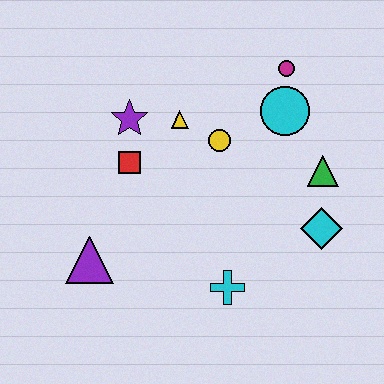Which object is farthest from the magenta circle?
The purple triangle is farthest from the magenta circle.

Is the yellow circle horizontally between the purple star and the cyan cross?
Yes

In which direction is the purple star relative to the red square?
The purple star is above the red square.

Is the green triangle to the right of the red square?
Yes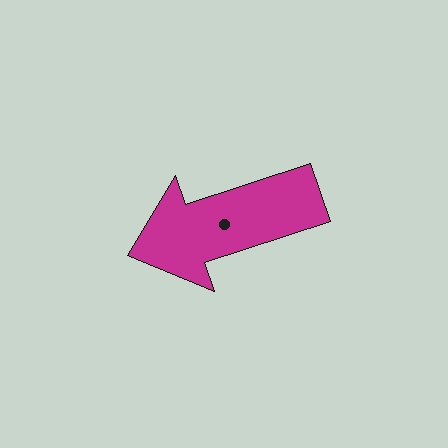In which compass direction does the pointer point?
West.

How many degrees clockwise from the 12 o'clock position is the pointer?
Approximately 252 degrees.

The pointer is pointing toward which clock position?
Roughly 8 o'clock.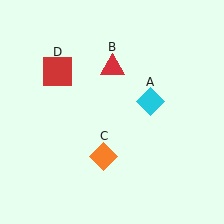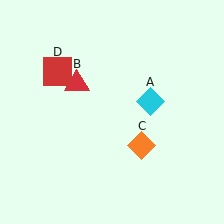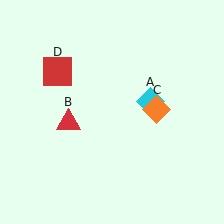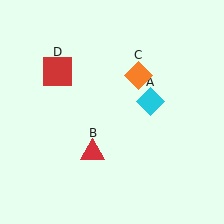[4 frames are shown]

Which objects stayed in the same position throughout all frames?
Cyan diamond (object A) and red square (object D) remained stationary.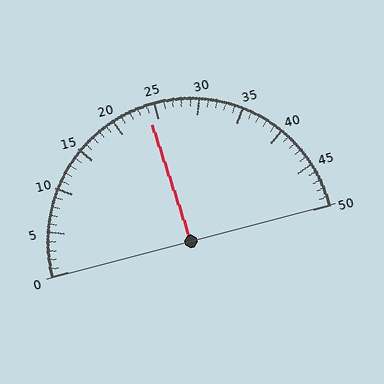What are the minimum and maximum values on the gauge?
The gauge ranges from 0 to 50.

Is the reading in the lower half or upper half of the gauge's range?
The reading is in the lower half of the range (0 to 50).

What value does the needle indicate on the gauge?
The needle indicates approximately 24.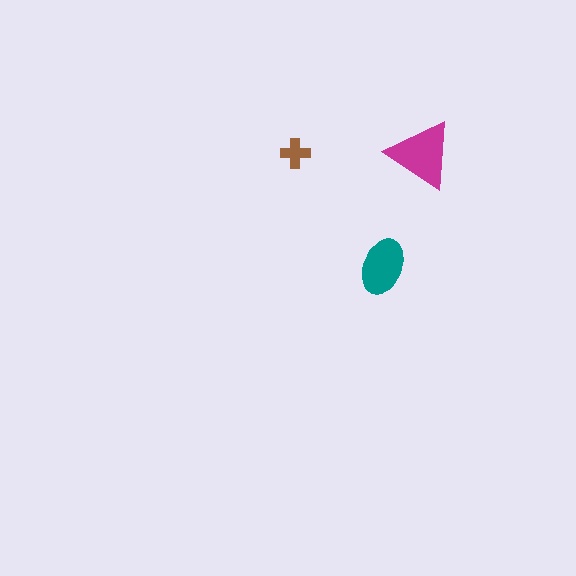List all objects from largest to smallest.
The magenta triangle, the teal ellipse, the brown cross.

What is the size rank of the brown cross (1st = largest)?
3rd.